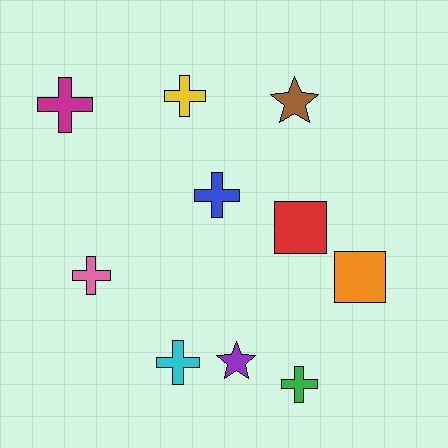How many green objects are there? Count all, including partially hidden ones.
There is 1 green object.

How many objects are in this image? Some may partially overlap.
There are 10 objects.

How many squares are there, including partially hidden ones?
There are 2 squares.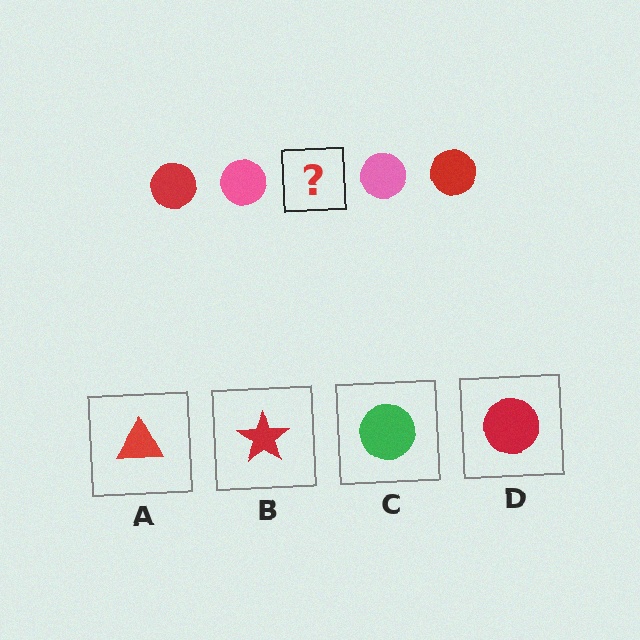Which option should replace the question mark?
Option D.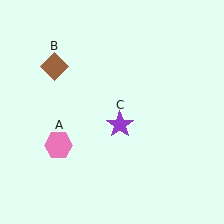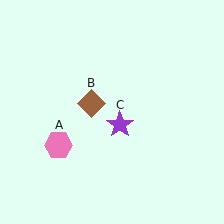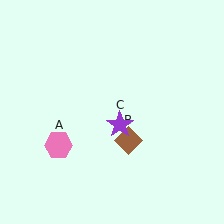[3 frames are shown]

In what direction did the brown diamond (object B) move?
The brown diamond (object B) moved down and to the right.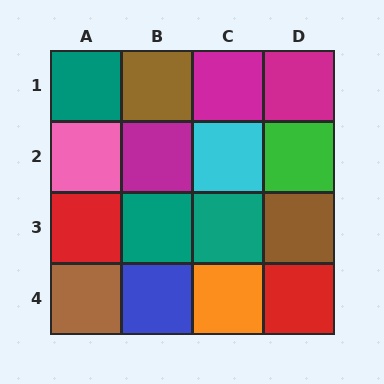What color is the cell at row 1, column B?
Brown.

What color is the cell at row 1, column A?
Teal.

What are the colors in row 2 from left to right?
Pink, magenta, cyan, green.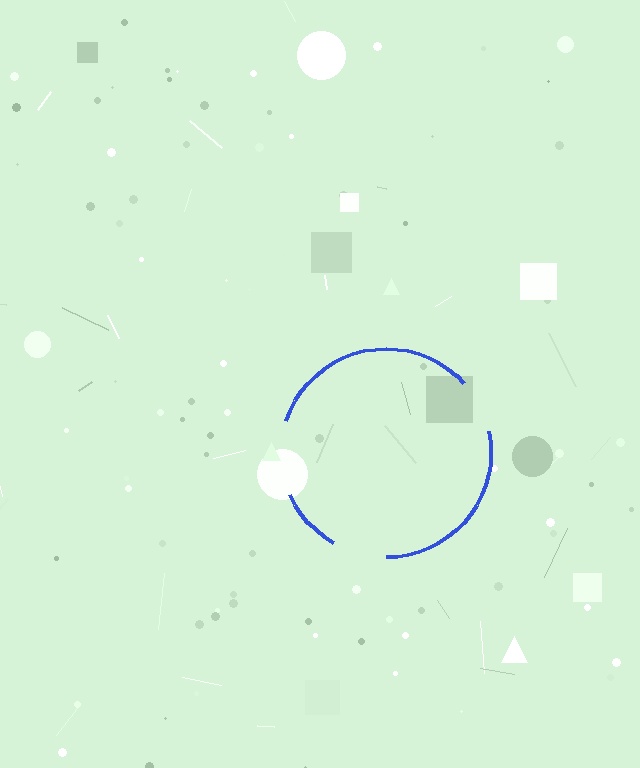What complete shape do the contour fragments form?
The contour fragments form a circle.